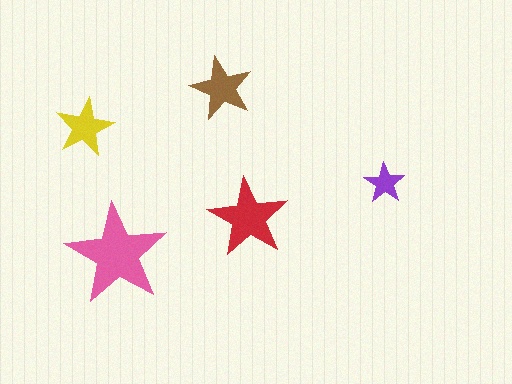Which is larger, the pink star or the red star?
The pink one.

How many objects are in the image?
There are 5 objects in the image.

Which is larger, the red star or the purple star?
The red one.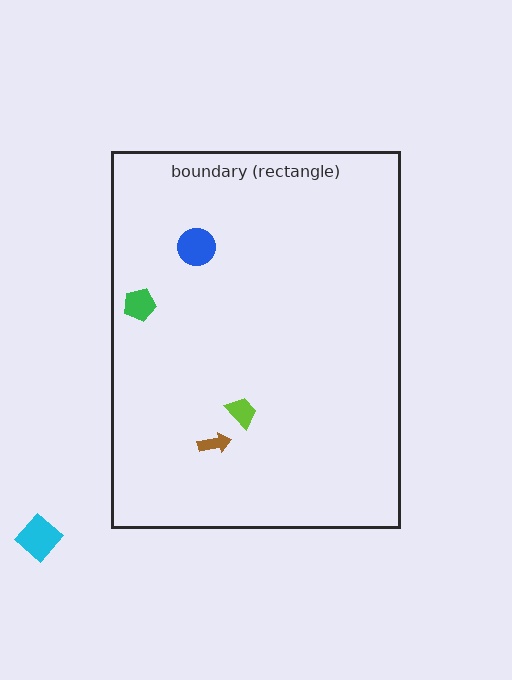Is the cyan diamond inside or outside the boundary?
Outside.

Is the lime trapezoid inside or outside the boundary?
Inside.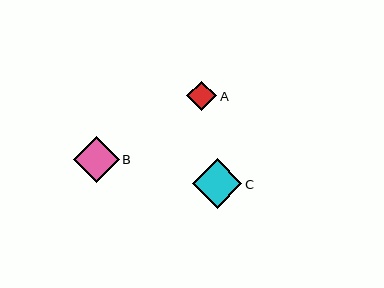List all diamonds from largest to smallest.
From largest to smallest: C, B, A.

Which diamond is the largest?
Diamond C is the largest with a size of approximately 50 pixels.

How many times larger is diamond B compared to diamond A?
Diamond B is approximately 1.5 times the size of diamond A.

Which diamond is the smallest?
Diamond A is the smallest with a size of approximately 30 pixels.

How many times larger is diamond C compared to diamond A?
Diamond C is approximately 1.7 times the size of diamond A.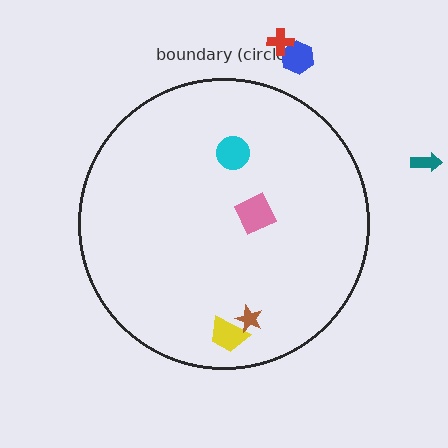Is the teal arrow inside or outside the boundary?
Outside.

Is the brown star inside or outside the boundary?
Inside.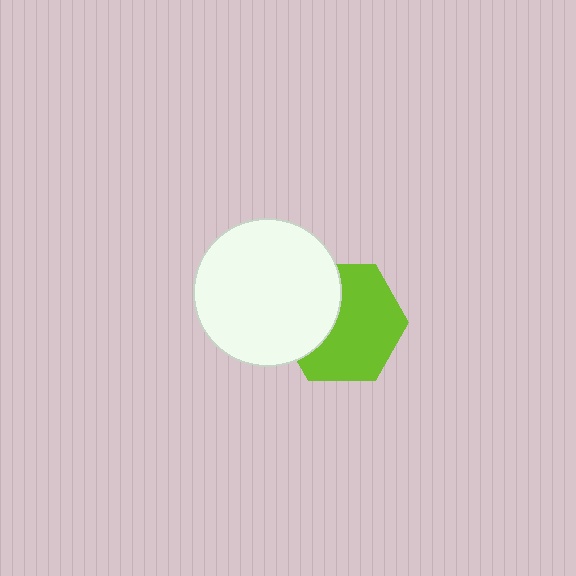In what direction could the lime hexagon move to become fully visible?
The lime hexagon could move right. That would shift it out from behind the white circle entirely.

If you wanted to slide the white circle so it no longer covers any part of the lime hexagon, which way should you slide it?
Slide it left — that is the most direct way to separate the two shapes.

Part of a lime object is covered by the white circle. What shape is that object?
It is a hexagon.